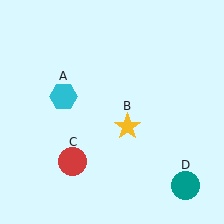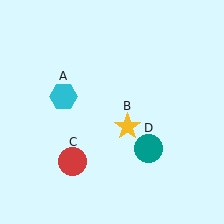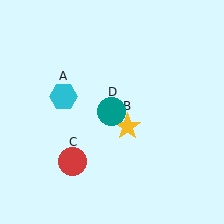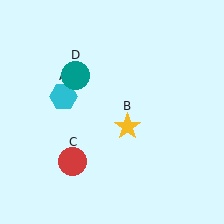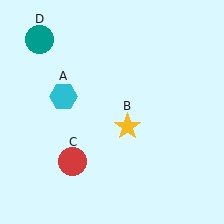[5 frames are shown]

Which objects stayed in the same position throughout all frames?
Cyan hexagon (object A) and yellow star (object B) and red circle (object C) remained stationary.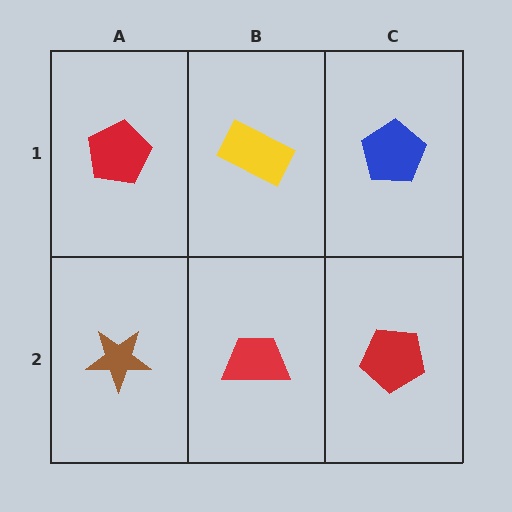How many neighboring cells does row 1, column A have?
2.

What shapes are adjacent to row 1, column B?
A red trapezoid (row 2, column B), a red pentagon (row 1, column A), a blue pentagon (row 1, column C).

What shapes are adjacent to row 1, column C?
A red pentagon (row 2, column C), a yellow rectangle (row 1, column B).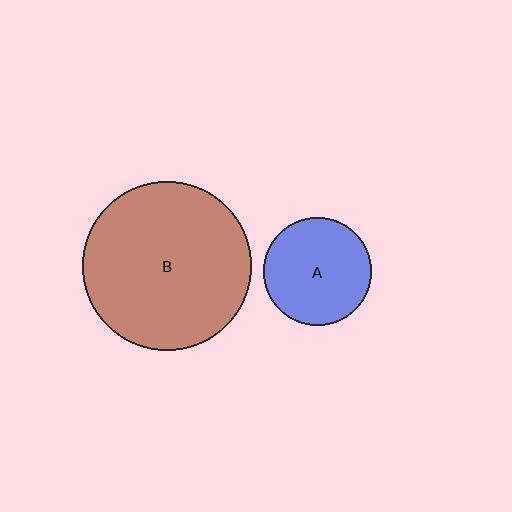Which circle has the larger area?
Circle B (brown).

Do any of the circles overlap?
No, none of the circles overlap.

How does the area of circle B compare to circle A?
Approximately 2.4 times.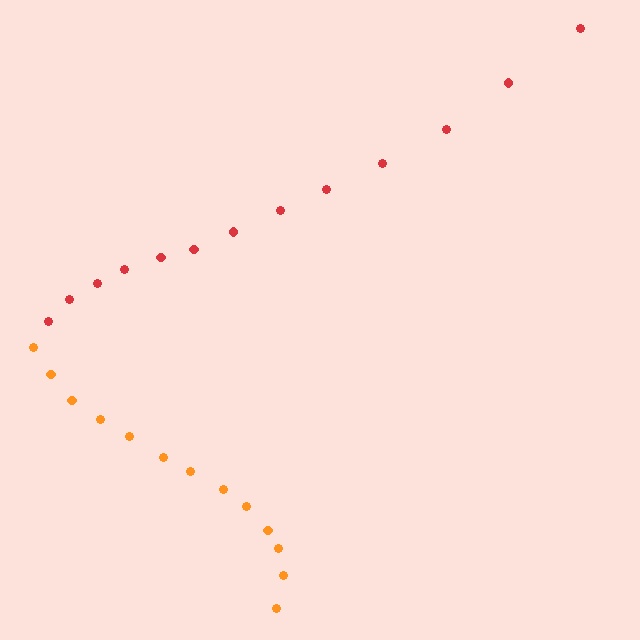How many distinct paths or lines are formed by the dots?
There are 2 distinct paths.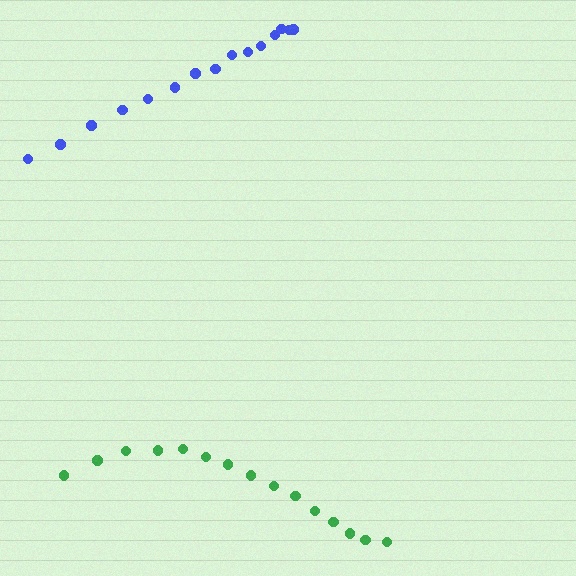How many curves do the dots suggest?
There are 2 distinct paths.